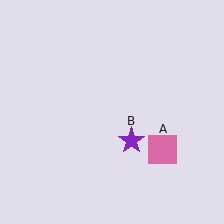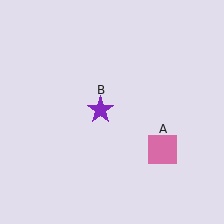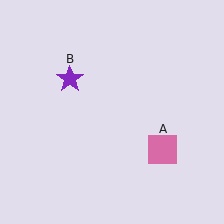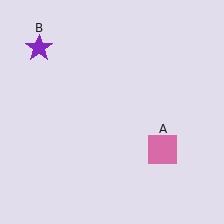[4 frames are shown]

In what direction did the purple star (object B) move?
The purple star (object B) moved up and to the left.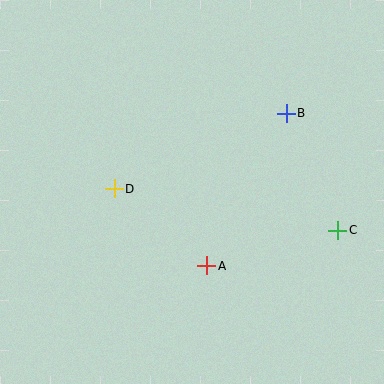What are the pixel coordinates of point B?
Point B is at (286, 113).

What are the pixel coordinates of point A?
Point A is at (207, 266).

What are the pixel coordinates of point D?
Point D is at (114, 189).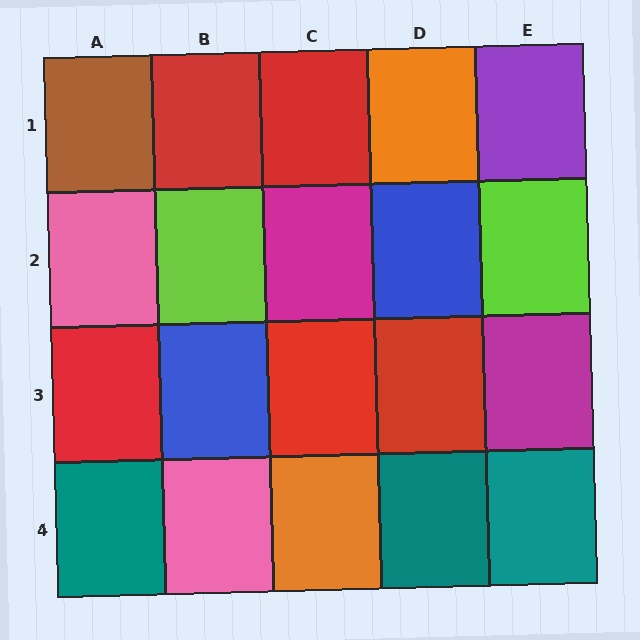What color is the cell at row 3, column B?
Blue.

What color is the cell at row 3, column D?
Red.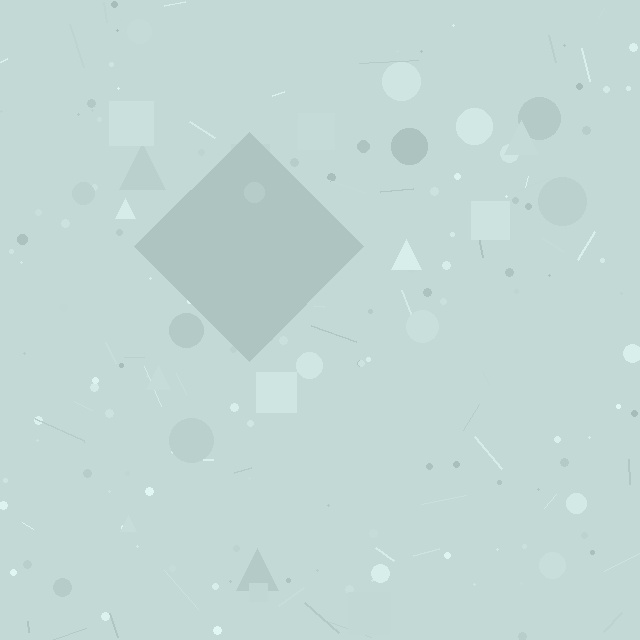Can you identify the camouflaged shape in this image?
The camouflaged shape is a diamond.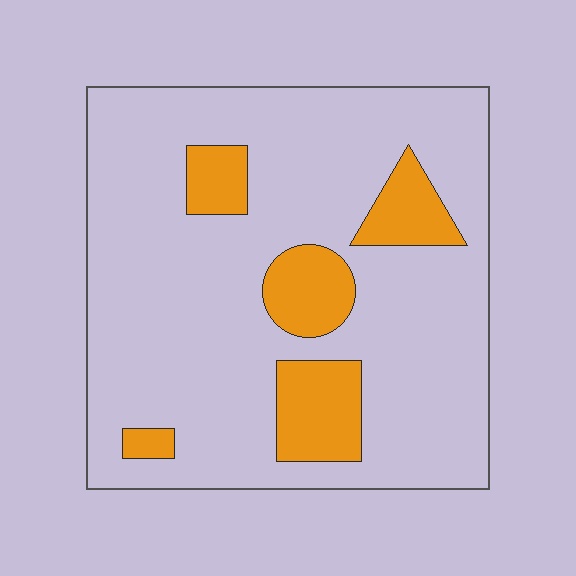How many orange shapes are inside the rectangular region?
5.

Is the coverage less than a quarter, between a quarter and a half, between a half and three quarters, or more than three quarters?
Less than a quarter.